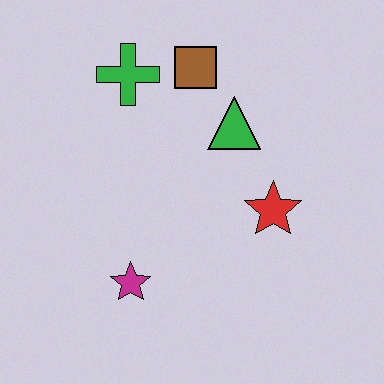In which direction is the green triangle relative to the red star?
The green triangle is above the red star.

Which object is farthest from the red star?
The green cross is farthest from the red star.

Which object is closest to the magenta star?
The red star is closest to the magenta star.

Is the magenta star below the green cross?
Yes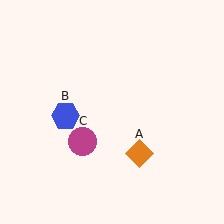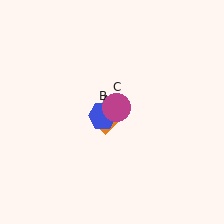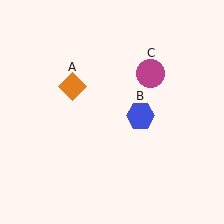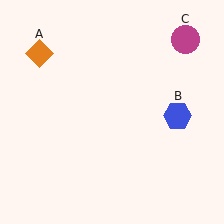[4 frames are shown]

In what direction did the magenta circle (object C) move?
The magenta circle (object C) moved up and to the right.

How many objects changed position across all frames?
3 objects changed position: orange diamond (object A), blue hexagon (object B), magenta circle (object C).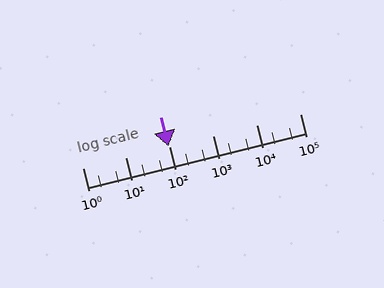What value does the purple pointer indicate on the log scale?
The pointer indicates approximately 96.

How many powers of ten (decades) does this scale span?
The scale spans 5 decades, from 1 to 100000.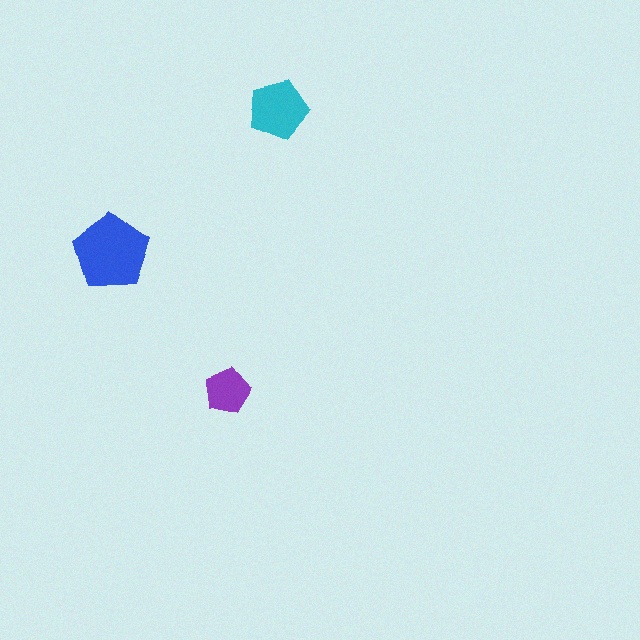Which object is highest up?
The cyan pentagon is topmost.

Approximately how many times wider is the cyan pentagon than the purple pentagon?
About 1.5 times wider.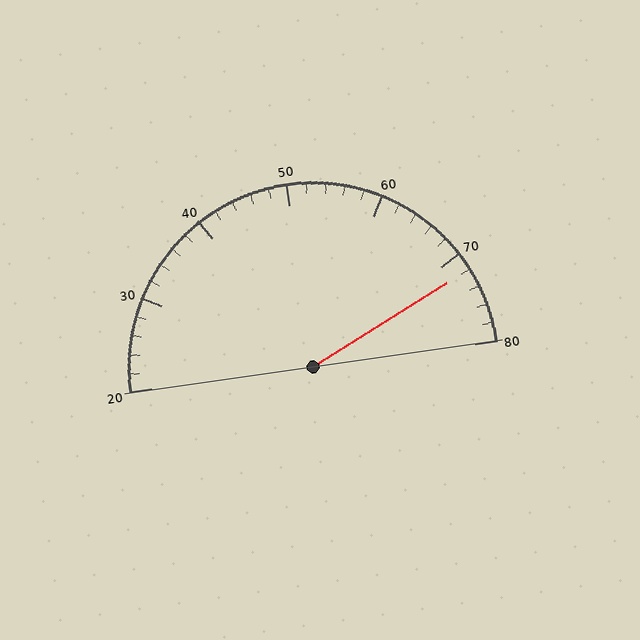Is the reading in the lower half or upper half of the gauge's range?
The reading is in the upper half of the range (20 to 80).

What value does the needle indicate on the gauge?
The needle indicates approximately 72.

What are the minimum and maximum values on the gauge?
The gauge ranges from 20 to 80.